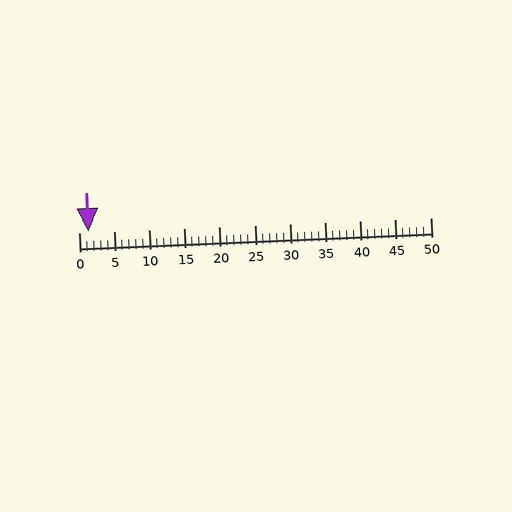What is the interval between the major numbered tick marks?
The major tick marks are spaced 5 units apart.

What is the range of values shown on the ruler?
The ruler shows values from 0 to 50.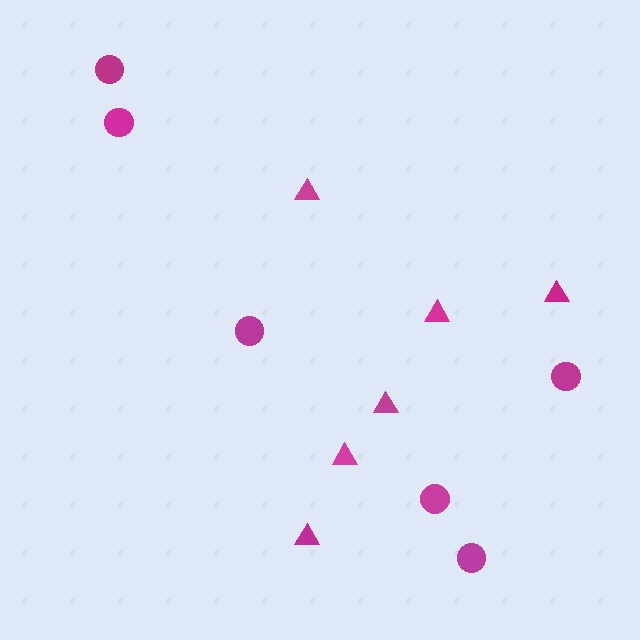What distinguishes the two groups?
There are 2 groups: one group of circles (6) and one group of triangles (6).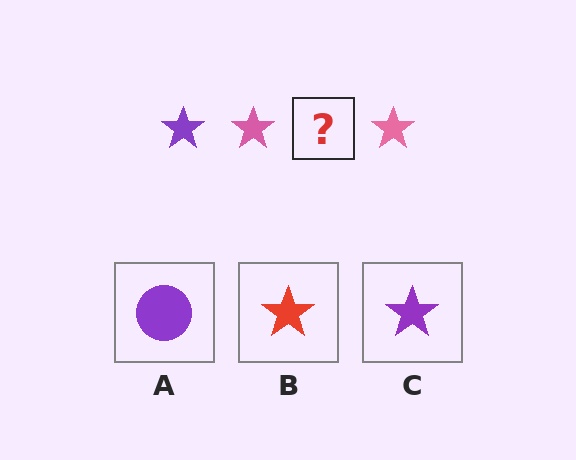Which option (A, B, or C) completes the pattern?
C.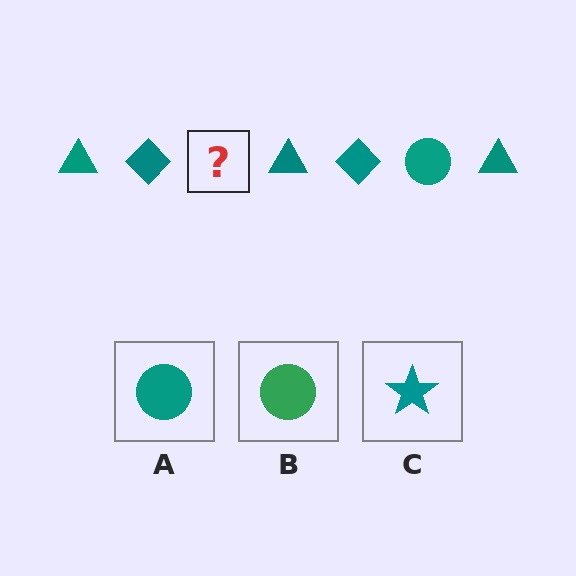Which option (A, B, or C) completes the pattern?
A.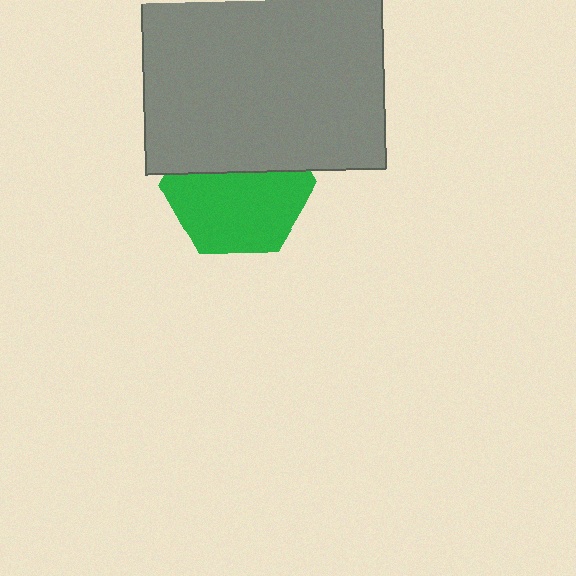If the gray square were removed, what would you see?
You would see the complete green hexagon.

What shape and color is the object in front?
The object in front is a gray square.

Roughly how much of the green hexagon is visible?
About half of it is visible (roughly 60%).